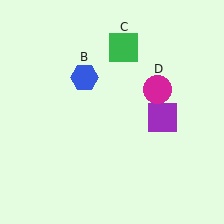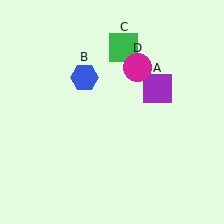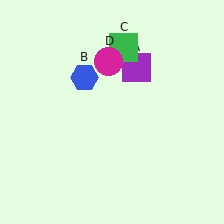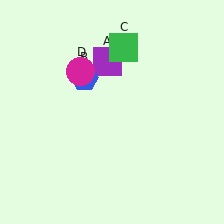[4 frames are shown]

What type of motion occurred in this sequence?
The purple square (object A), magenta circle (object D) rotated counterclockwise around the center of the scene.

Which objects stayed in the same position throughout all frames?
Blue hexagon (object B) and green square (object C) remained stationary.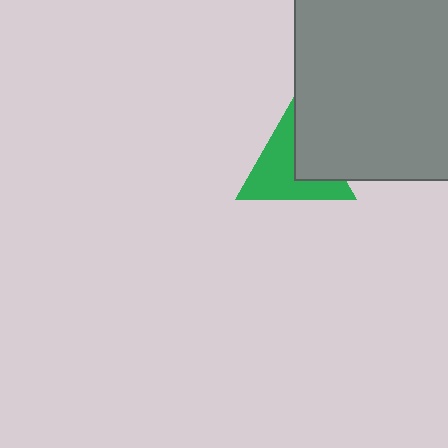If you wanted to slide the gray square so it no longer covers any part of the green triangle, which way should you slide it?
Slide it right — that is the most direct way to separate the two shapes.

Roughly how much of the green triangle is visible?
About half of it is visible (roughly 63%).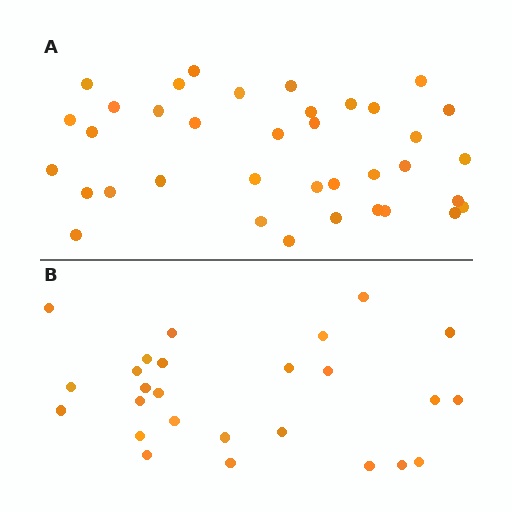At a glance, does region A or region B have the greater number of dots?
Region A (the top region) has more dots.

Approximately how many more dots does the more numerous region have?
Region A has roughly 12 or so more dots than region B.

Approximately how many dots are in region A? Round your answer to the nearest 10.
About 40 dots. (The exact count is 37, which rounds to 40.)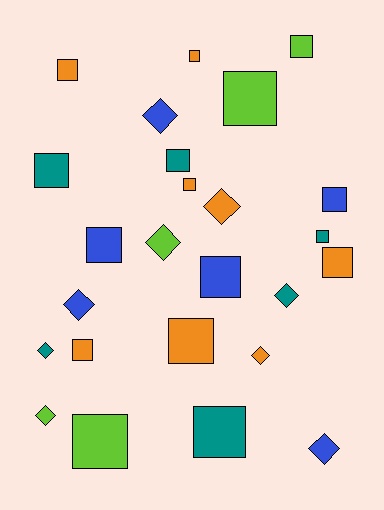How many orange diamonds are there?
There are 2 orange diamonds.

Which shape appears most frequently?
Square, with 16 objects.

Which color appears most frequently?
Orange, with 8 objects.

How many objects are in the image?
There are 25 objects.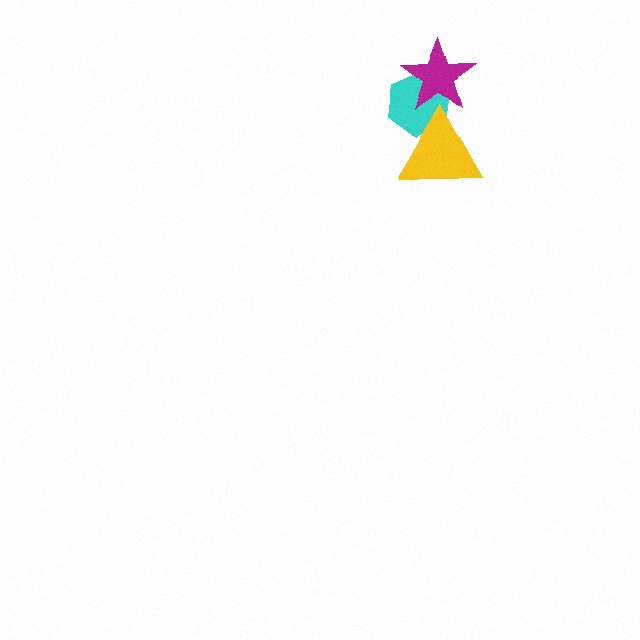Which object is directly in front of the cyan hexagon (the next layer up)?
The yellow triangle is directly in front of the cyan hexagon.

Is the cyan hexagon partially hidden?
Yes, it is partially covered by another shape.